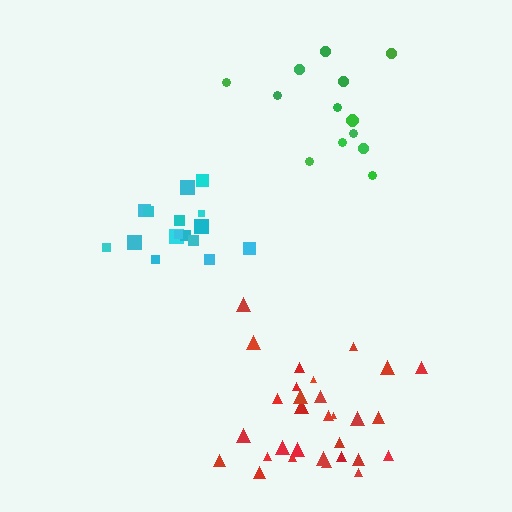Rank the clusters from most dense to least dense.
cyan, red, green.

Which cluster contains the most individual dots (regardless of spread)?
Red (30).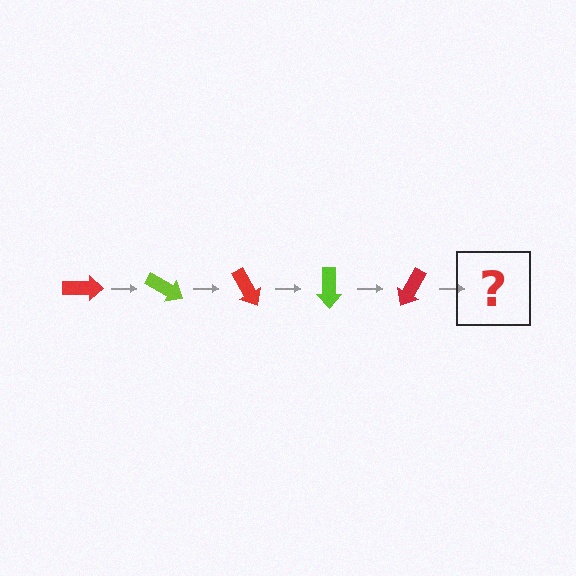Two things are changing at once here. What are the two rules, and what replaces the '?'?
The two rules are that it rotates 30 degrees each step and the color cycles through red and lime. The '?' should be a lime arrow, rotated 150 degrees from the start.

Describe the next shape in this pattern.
It should be a lime arrow, rotated 150 degrees from the start.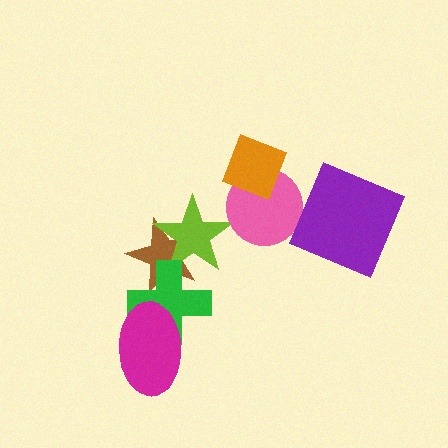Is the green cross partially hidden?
Yes, it is partially covered by another shape.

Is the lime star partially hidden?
Yes, it is partially covered by another shape.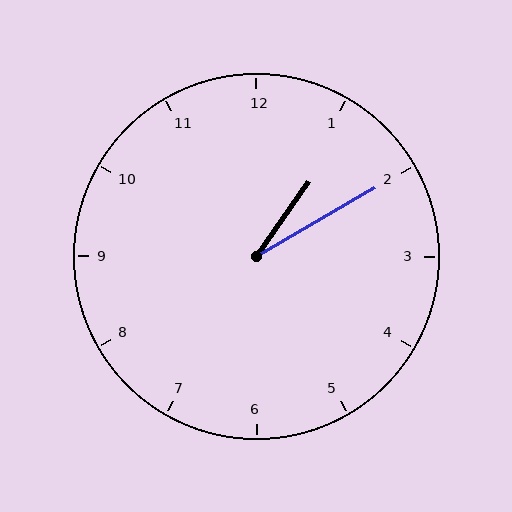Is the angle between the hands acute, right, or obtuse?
It is acute.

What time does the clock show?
1:10.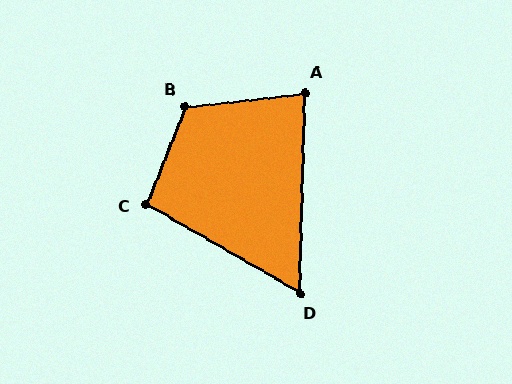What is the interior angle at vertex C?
Approximately 98 degrees (obtuse).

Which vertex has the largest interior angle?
B, at approximately 118 degrees.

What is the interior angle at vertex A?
Approximately 82 degrees (acute).